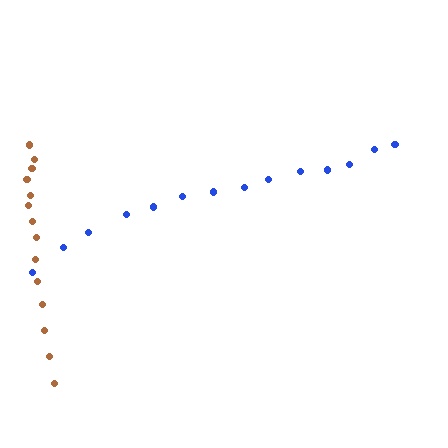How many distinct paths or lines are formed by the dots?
There are 2 distinct paths.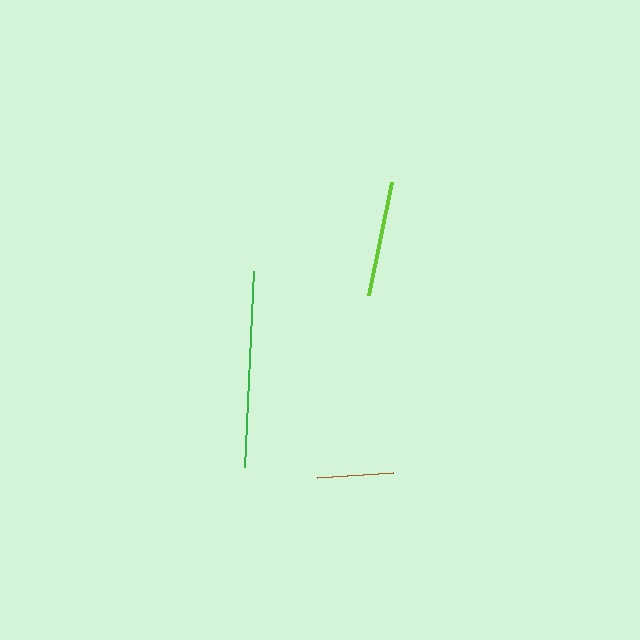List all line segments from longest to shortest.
From longest to shortest: green, lime, brown.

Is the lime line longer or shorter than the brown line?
The lime line is longer than the brown line.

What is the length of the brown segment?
The brown segment is approximately 76 pixels long.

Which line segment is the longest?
The green line is the longest at approximately 196 pixels.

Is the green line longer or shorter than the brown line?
The green line is longer than the brown line.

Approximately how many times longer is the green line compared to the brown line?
The green line is approximately 2.6 times the length of the brown line.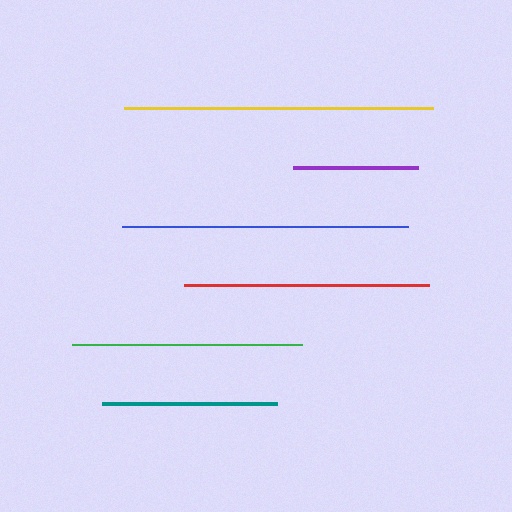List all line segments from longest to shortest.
From longest to shortest: yellow, blue, red, green, teal, purple.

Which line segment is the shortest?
The purple line is the shortest at approximately 125 pixels.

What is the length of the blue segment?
The blue segment is approximately 286 pixels long.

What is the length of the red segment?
The red segment is approximately 245 pixels long.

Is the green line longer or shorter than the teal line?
The green line is longer than the teal line.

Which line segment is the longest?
The yellow line is the longest at approximately 309 pixels.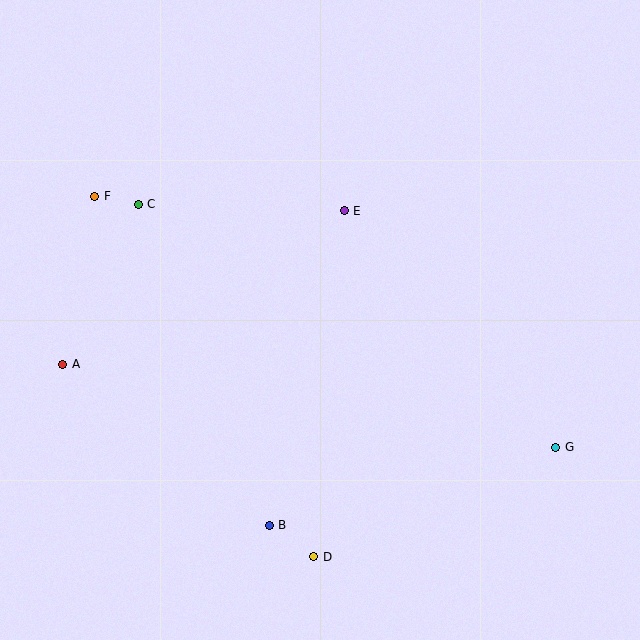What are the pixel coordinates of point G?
Point G is at (556, 447).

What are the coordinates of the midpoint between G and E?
The midpoint between G and E is at (450, 329).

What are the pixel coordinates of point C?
Point C is at (138, 204).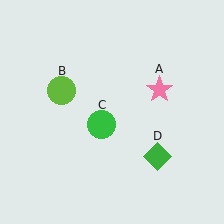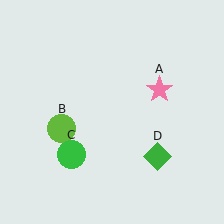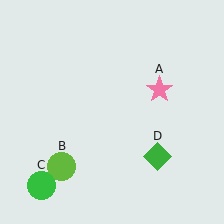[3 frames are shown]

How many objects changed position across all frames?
2 objects changed position: lime circle (object B), green circle (object C).